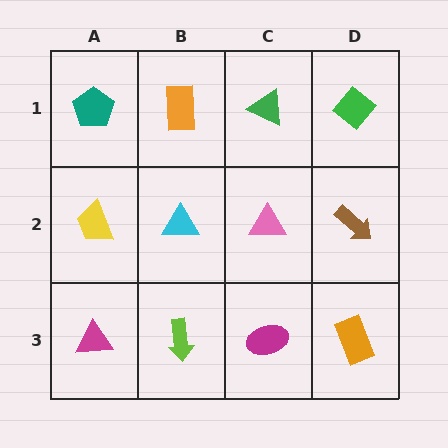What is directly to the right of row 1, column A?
An orange rectangle.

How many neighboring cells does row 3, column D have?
2.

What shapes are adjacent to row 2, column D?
A green diamond (row 1, column D), an orange rectangle (row 3, column D), a pink triangle (row 2, column C).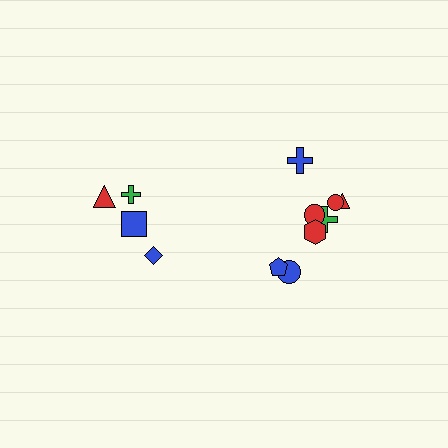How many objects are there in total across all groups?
There are 12 objects.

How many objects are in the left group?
There are 4 objects.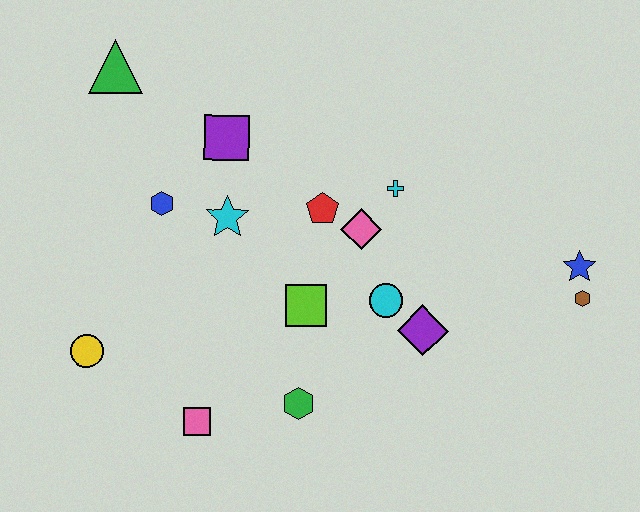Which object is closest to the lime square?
The cyan circle is closest to the lime square.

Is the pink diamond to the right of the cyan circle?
No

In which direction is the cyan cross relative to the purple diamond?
The cyan cross is above the purple diamond.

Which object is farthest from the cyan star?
The brown hexagon is farthest from the cyan star.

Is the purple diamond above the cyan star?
No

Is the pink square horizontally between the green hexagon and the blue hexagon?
Yes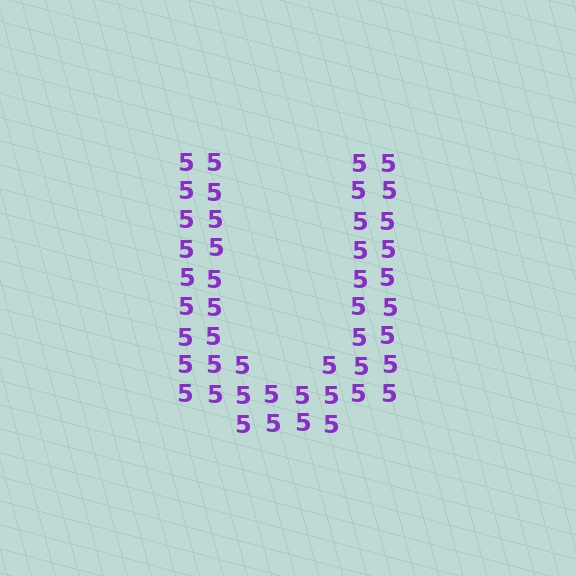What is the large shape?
The large shape is the letter U.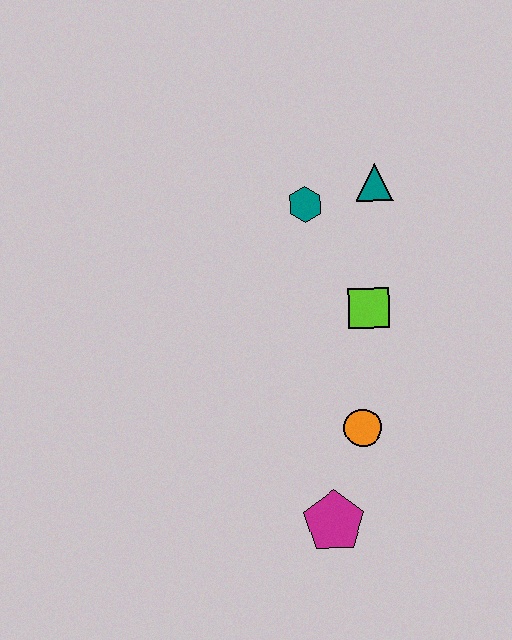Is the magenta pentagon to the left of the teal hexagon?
No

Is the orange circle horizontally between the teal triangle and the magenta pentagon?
Yes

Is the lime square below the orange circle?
No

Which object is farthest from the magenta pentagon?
The teal triangle is farthest from the magenta pentagon.